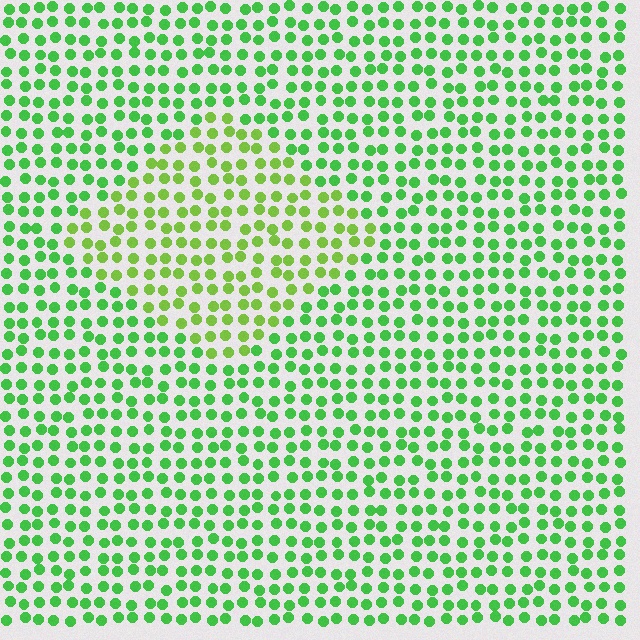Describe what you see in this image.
The image is filled with small green elements in a uniform arrangement. A diamond-shaped region is visible where the elements are tinted to a slightly different hue, forming a subtle color boundary.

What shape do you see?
I see a diamond.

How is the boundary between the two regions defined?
The boundary is defined purely by a slight shift in hue (about 29 degrees). Spacing, size, and orientation are identical on both sides.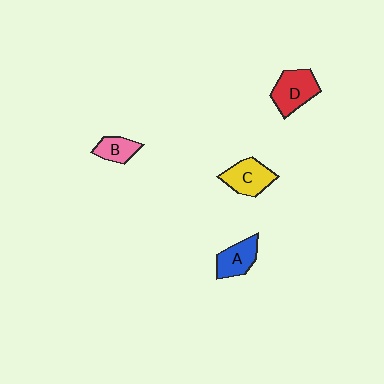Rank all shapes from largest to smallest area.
From largest to smallest: D (red), C (yellow), A (blue), B (pink).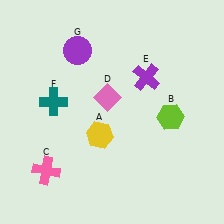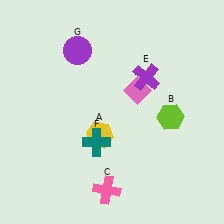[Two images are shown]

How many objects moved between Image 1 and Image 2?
3 objects moved between the two images.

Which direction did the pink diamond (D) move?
The pink diamond (D) moved right.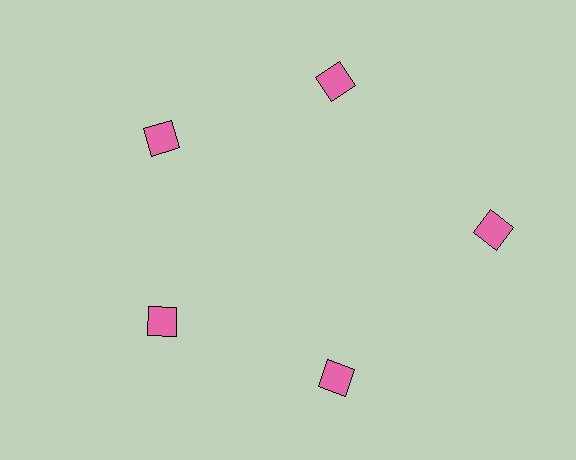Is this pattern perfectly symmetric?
No. The 5 pink squares are arranged in a ring, but one element near the 3 o'clock position is pushed outward from the center, breaking the 5-fold rotational symmetry.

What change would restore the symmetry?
The symmetry would be restored by moving it inward, back onto the ring so that all 5 squares sit at equal angles and equal distance from the center.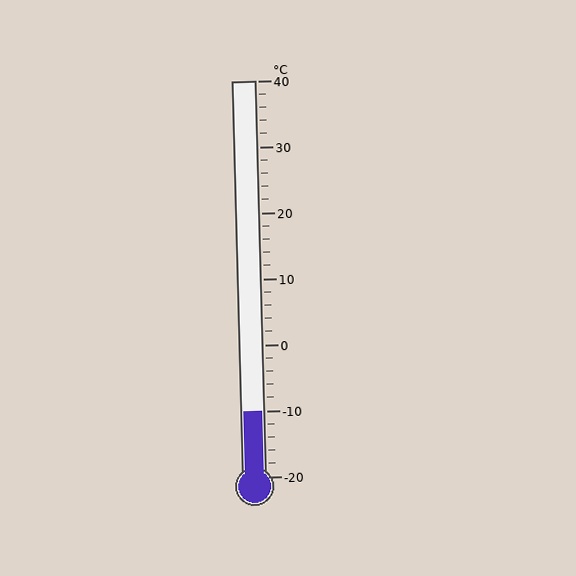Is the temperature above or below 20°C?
The temperature is below 20°C.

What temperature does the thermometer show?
The thermometer shows approximately -10°C.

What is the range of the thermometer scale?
The thermometer scale ranges from -20°C to 40°C.